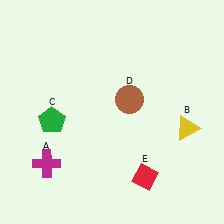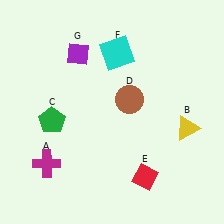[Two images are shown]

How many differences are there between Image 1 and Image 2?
There are 2 differences between the two images.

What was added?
A cyan square (F), a purple diamond (G) were added in Image 2.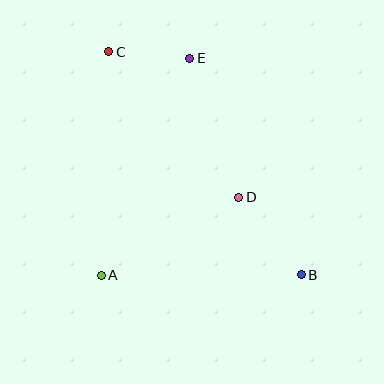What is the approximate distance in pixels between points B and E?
The distance between B and E is approximately 244 pixels.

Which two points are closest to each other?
Points C and E are closest to each other.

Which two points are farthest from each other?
Points B and C are farthest from each other.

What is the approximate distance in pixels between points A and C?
The distance between A and C is approximately 224 pixels.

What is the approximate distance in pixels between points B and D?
The distance between B and D is approximately 100 pixels.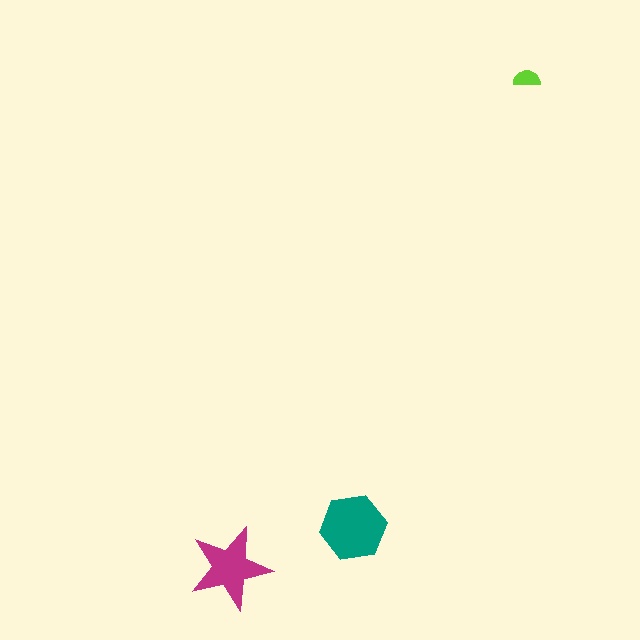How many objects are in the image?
There are 3 objects in the image.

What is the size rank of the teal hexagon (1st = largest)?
1st.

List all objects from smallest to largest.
The lime semicircle, the magenta star, the teal hexagon.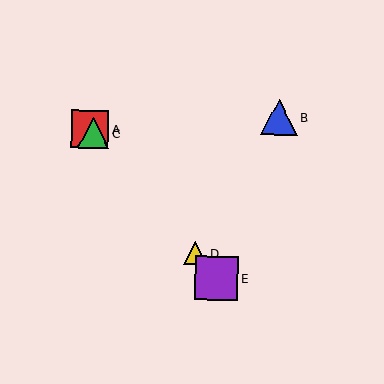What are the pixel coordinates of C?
Object C is at (93, 133).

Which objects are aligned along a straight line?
Objects A, C, D, E are aligned along a straight line.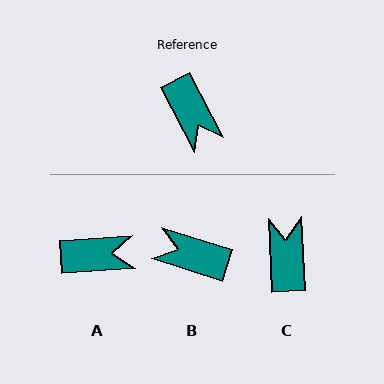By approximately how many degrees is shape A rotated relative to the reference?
Approximately 67 degrees counter-clockwise.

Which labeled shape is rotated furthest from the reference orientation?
C, about 155 degrees away.